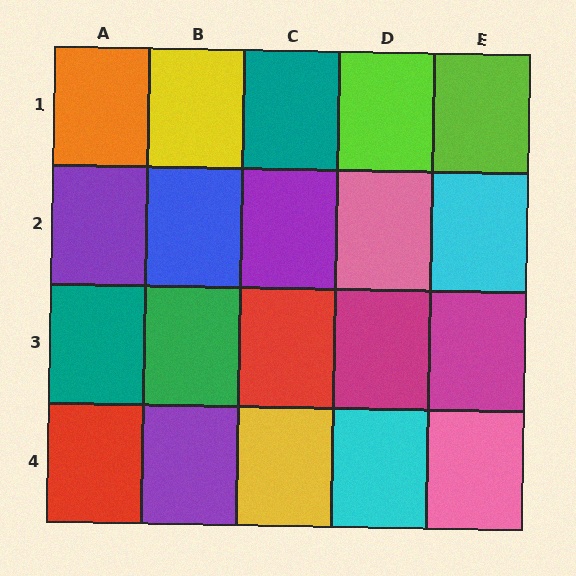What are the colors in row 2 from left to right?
Purple, blue, purple, pink, cyan.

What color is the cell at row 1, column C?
Teal.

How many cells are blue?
1 cell is blue.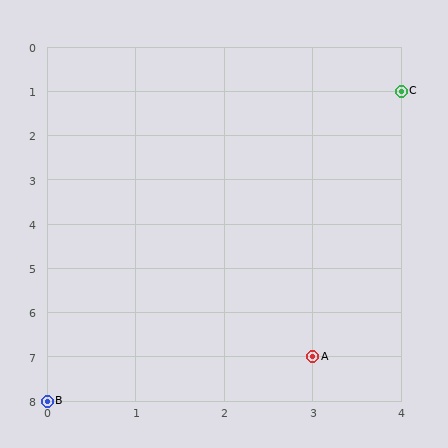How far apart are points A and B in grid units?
Points A and B are 3 columns and 1 row apart (about 3.2 grid units diagonally).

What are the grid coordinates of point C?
Point C is at grid coordinates (4, 1).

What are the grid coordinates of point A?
Point A is at grid coordinates (3, 7).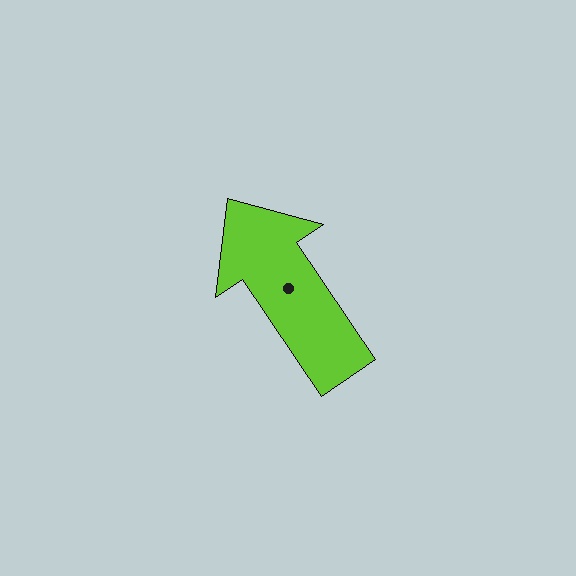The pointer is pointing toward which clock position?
Roughly 11 o'clock.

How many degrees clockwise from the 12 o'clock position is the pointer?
Approximately 326 degrees.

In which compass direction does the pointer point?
Northwest.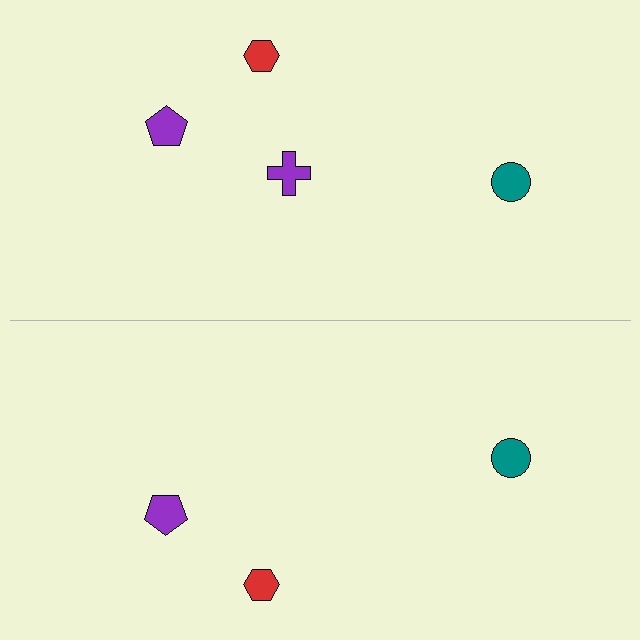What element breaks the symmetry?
A purple cross is missing from the bottom side.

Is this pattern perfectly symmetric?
No, the pattern is not perfectly symmetric. A purple cross is missing from the bottom side.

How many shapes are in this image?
There are 7 shapes in this image.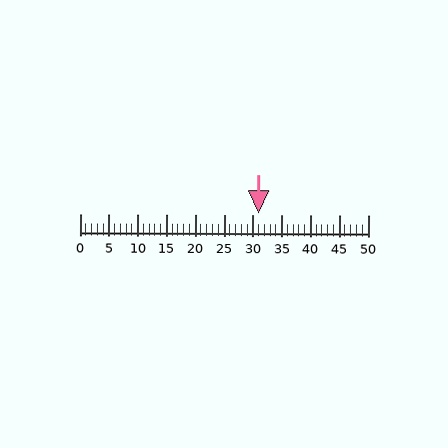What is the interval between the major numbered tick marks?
The major tick marks are spaced 5 units apart.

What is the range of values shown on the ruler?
The ruler shows values from 0 to 50.